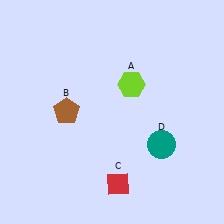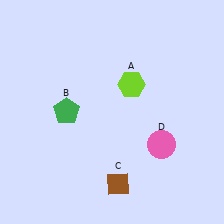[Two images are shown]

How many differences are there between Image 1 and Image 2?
There are 3 differences between the two images.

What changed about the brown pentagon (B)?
In Image 1, B is brown. In Image 2, it changed to green.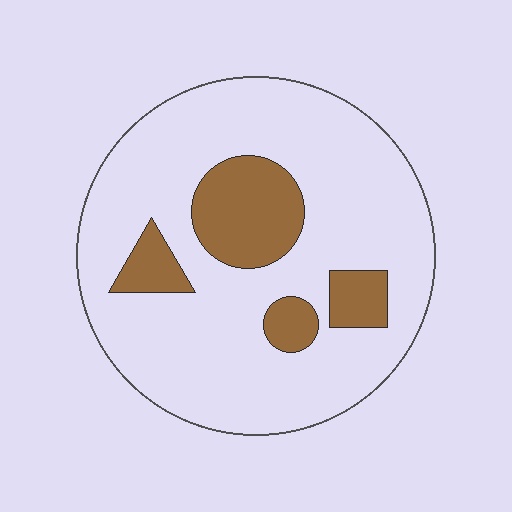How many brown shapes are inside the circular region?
4.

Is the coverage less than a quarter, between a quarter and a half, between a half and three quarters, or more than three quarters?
Less than a quarter.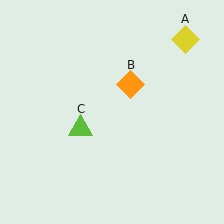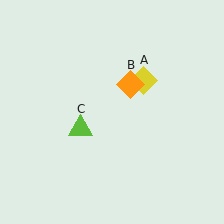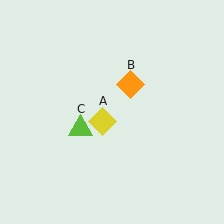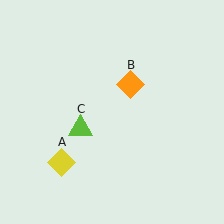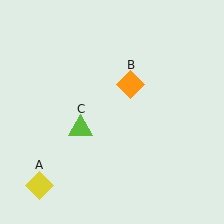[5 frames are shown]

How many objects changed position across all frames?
1 object changed position: yellow diamond (object A).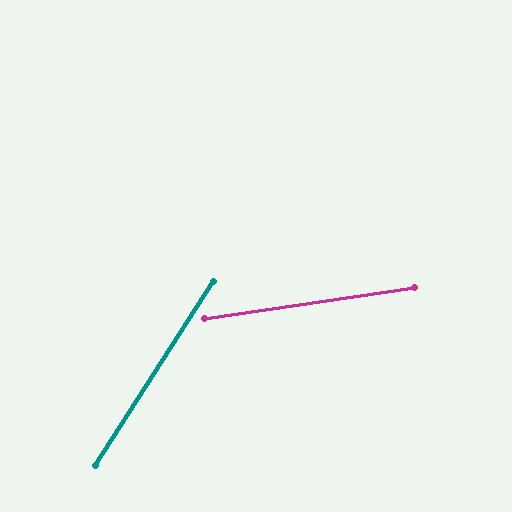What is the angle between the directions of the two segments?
Approximately 49 degrees.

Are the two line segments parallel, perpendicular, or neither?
Neither parallel nor perpendicular — they differ by about 49°.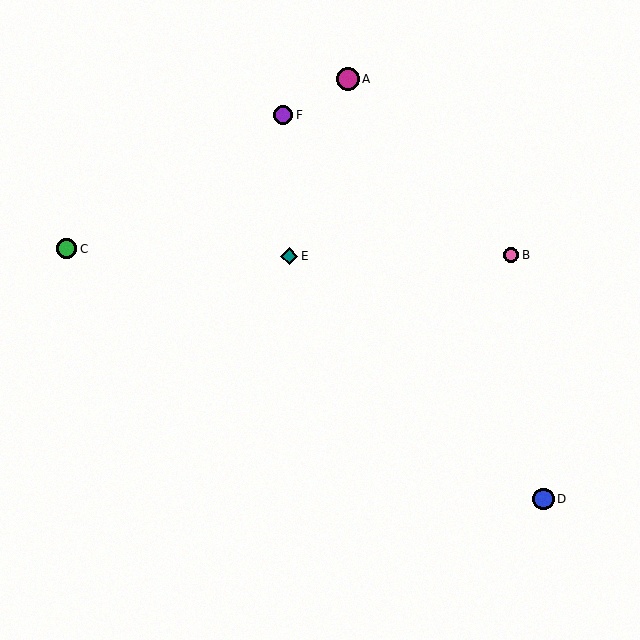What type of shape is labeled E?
Shape E is a teal diamond.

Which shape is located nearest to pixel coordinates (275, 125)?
The purple circle (labeled F) at (283, 115) is nearest to that location.